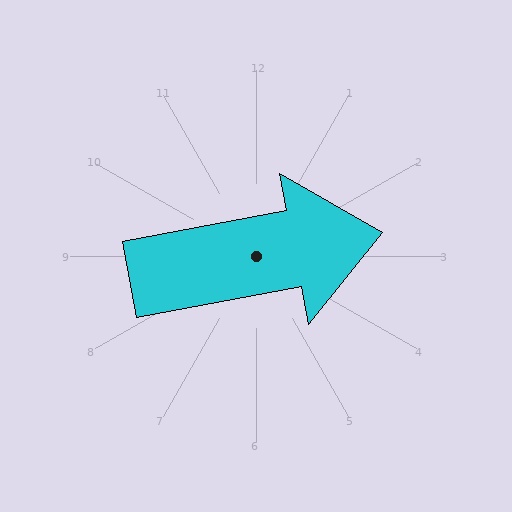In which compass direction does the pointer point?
East.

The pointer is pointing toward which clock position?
Roughly 3 o'clock.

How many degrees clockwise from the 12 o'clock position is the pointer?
Approximately 79 degrees.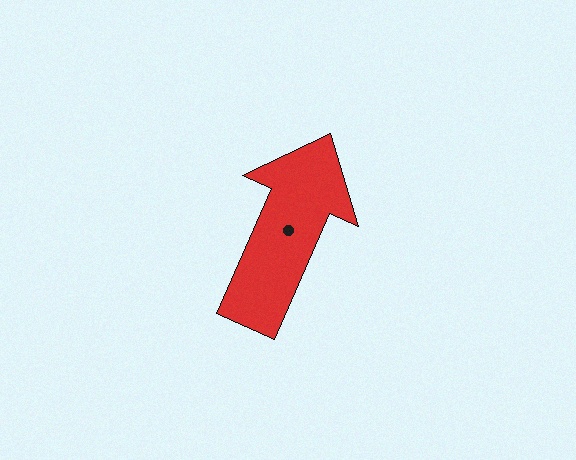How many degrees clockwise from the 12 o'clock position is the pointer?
Approximately 24 degrees.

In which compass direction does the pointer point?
Northeast.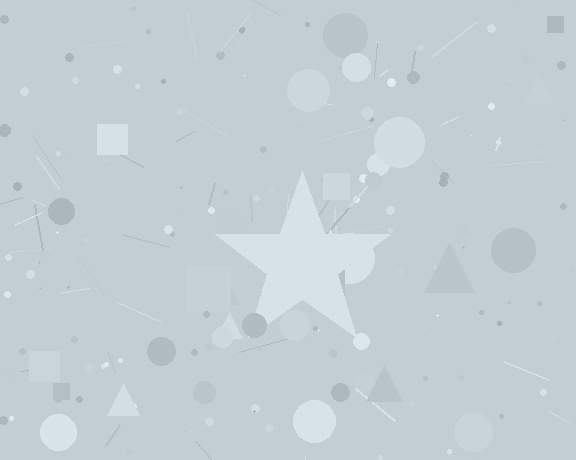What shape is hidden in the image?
A star is hidden in the image.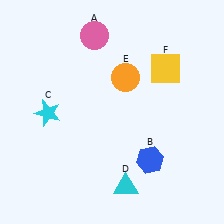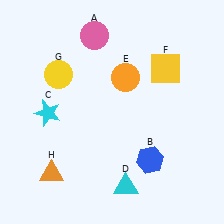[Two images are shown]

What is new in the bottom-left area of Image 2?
An orange triangle (H) was added in the bottom-left area of Image 2.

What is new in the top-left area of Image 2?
A yellow circle (G) was added in the top-left area of Image 2.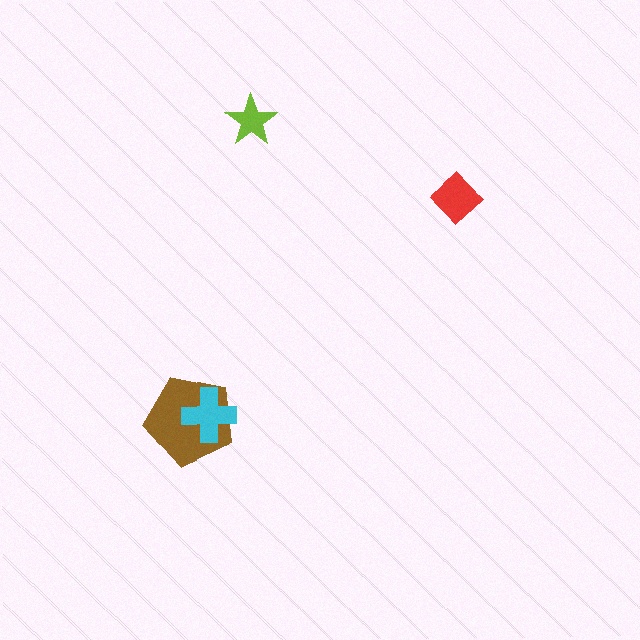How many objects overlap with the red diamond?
0 objects overlap with the red diamond.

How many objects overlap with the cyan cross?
1 object overlaps with the cyan cross.